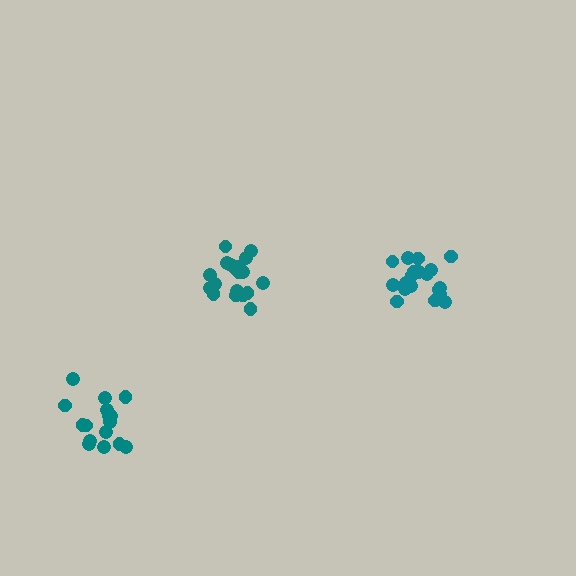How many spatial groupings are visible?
There are 3 spatial groupings.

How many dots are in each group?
Group 1: 19 dots, Group 2: 16 dots, Group 3: 19 dots (54 total).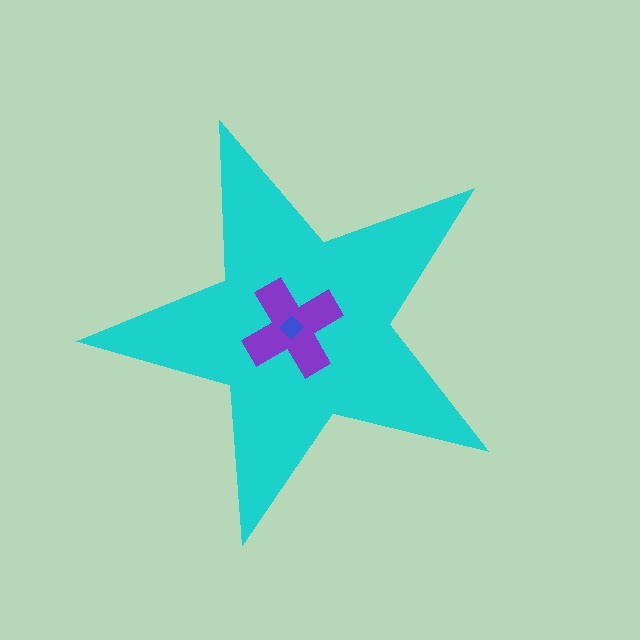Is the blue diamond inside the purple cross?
Yes.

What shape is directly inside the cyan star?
The purple cross.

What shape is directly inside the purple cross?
The blue diamond.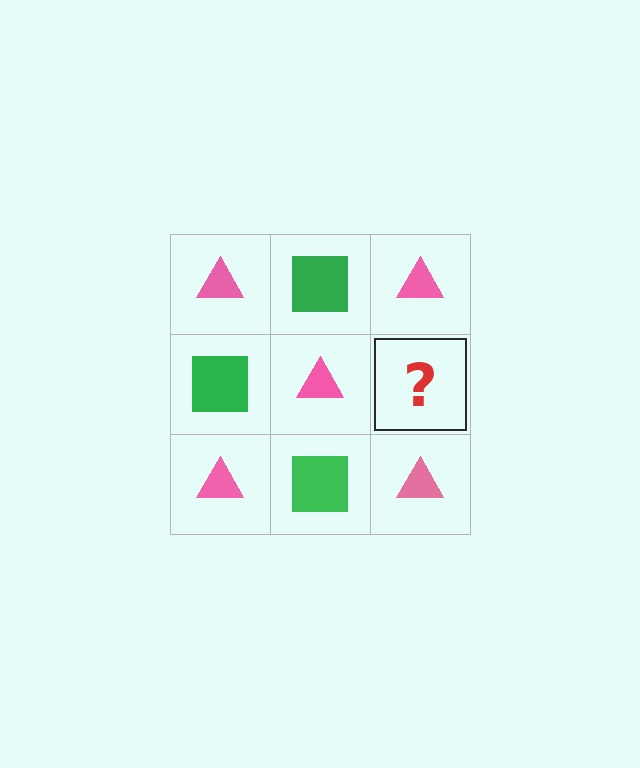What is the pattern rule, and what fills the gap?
The rule is that it alternates pink triangle and green square in a checkerboard pattern. The gap should be filled with a green square.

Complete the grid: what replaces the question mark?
The question mark should be replaced with a green square.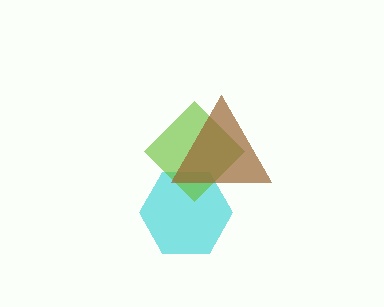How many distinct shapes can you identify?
There are 3 distinct shapes: a cyan hexagon, a lime diamond, a brown triangle.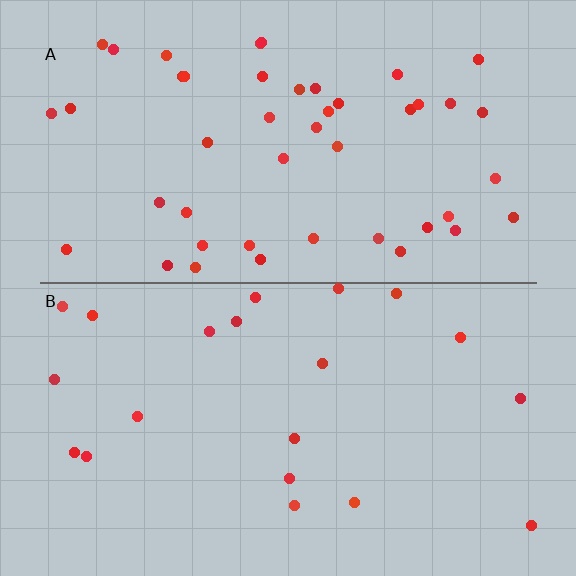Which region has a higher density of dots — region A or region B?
A (the top).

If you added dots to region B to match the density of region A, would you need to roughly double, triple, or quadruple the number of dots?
Approximately double.